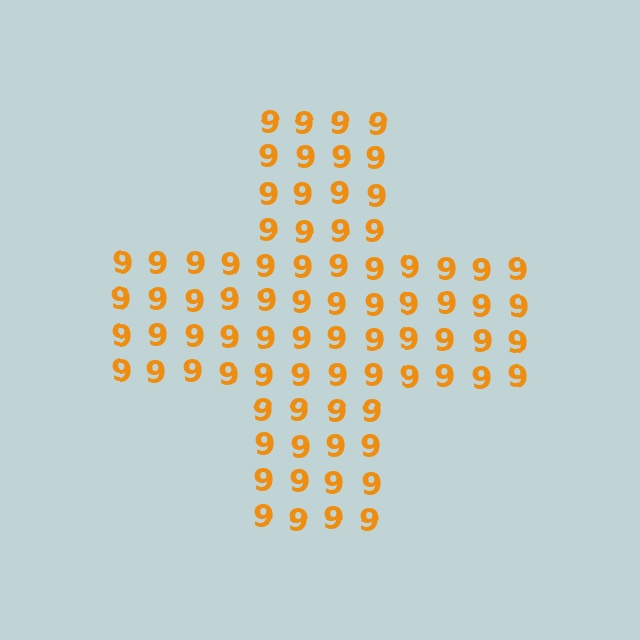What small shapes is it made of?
It is made of small digit 9's.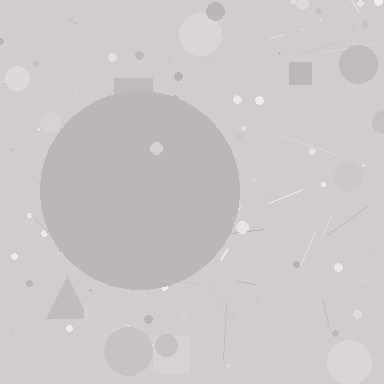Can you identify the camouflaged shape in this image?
The camouflaged shape is a circle.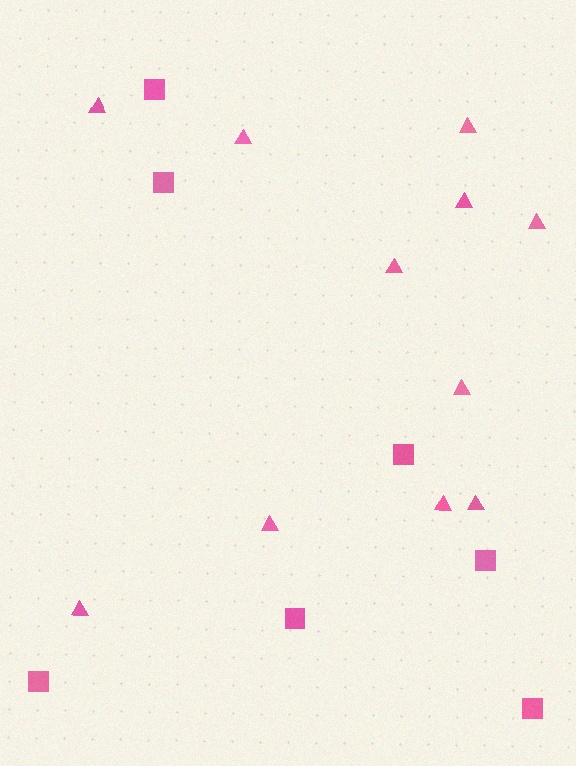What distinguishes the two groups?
There are 2 groups: one group of triangles (11) and one group of squares (7).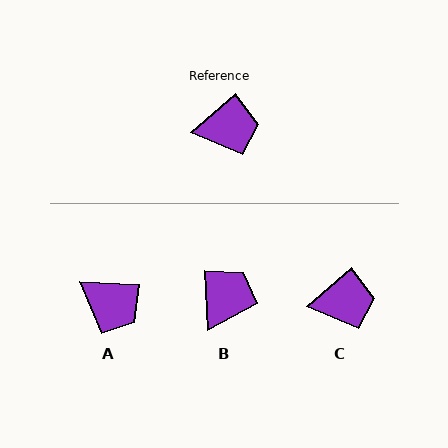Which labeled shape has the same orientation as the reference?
C.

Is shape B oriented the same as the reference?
No, it is off by about 52 degrees.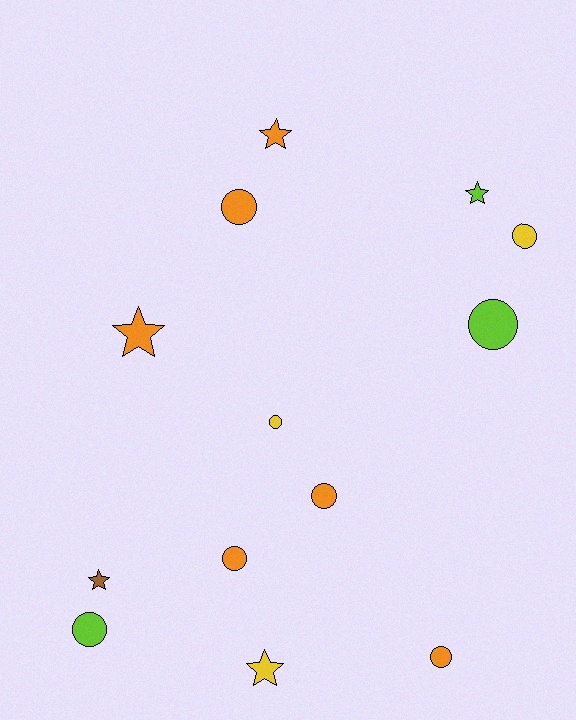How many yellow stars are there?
There is 1 yellow star.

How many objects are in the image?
There are 13 objects.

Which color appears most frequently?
Orange, with 6 objects.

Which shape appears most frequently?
Circle, with 8 objects.